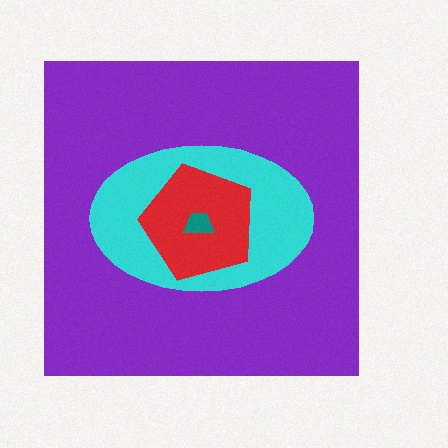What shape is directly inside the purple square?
The cyan ellipse.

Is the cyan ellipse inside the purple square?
Yes.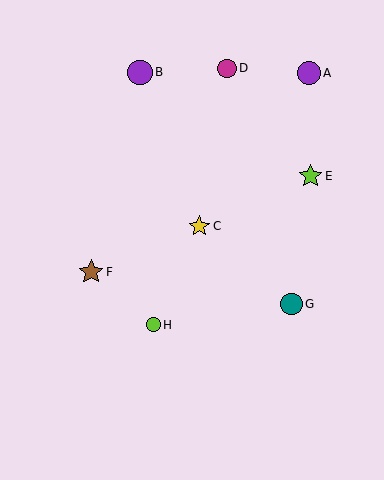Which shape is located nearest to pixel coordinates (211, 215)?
The yellow star (labeled C) at (199, 226) is nearest to that location.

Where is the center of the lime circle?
The center of the lime circle is at (153, 325).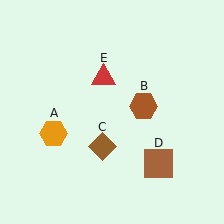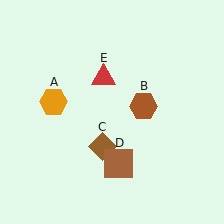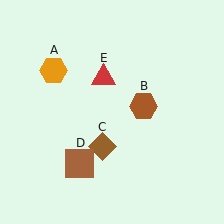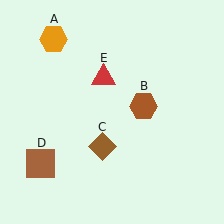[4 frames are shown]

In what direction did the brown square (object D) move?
The brown square (object D) moved left.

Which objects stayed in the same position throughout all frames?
Brown hexagon (object B) and brown diamond (object C) and red triangle (object E) remained stationary.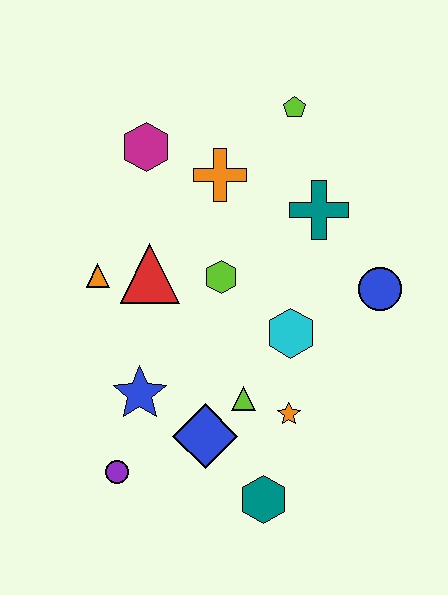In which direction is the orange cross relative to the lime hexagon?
The orange cross is above the lime hexagon.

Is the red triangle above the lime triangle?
Yes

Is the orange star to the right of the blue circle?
No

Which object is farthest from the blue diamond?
The lime pentagon is farthest from the blue diamond.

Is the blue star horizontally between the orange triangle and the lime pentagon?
Yes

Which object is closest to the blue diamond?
The lime triangle is closest to the blue diamond.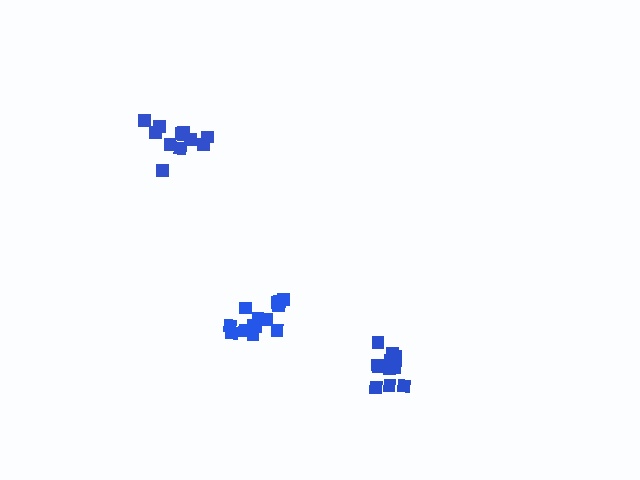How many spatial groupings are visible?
There are 3 spatial groupings.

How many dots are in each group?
Group 1: 11 dots, Group 2: 13 dots, Group 3: 14 dots (38 total).